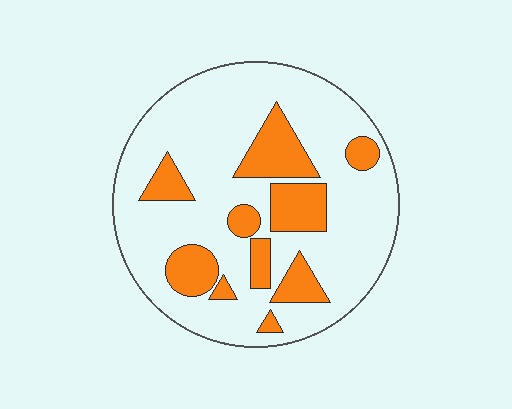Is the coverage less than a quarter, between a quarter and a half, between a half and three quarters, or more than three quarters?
Less than a quarter.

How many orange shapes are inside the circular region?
10.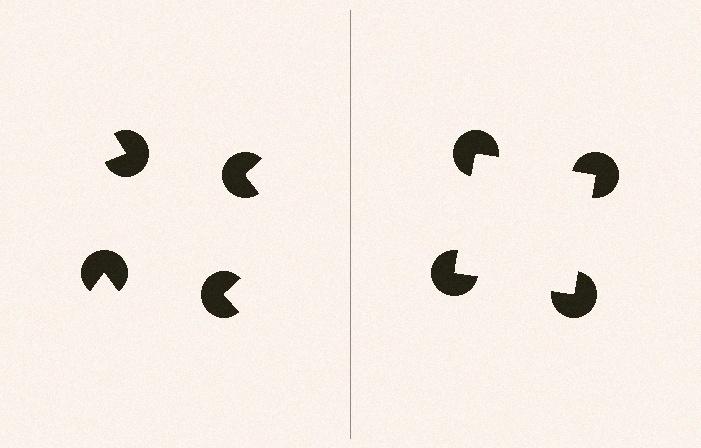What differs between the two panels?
The pac-man discs are positioned identically on both sides; only the wedge orientations differ. On the right they align to a square; on the left they are misaligned.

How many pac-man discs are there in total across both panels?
8 — 4 on each side.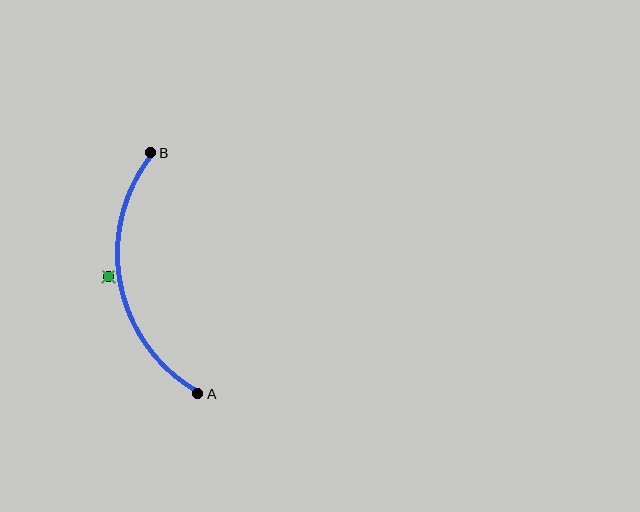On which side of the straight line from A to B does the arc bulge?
The arc bulges to the left of the straight line connecting A and B.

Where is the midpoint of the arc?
The arc midpoint is the point on the curve farthest from the straight line joining A and B. It sits to the left of that line.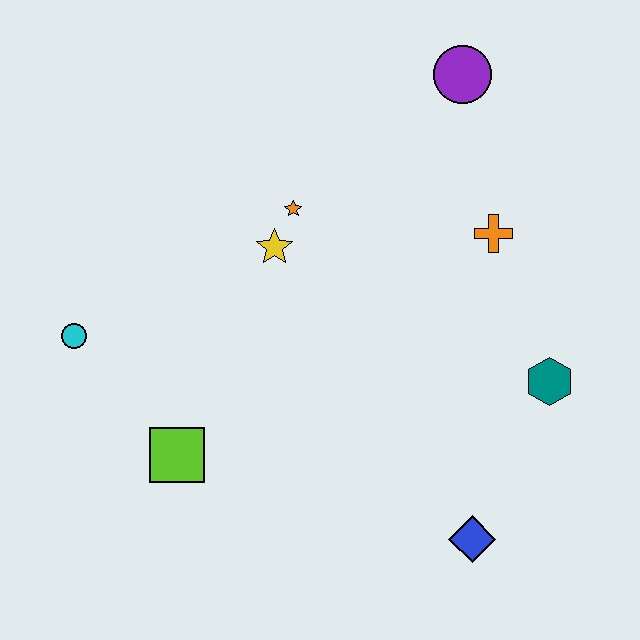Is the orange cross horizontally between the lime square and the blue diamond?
No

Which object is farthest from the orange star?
The blue diamond is farthest from the orange star.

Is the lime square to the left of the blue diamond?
Yes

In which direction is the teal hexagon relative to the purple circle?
The teal hexagon is below the purple circle.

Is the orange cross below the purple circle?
Yes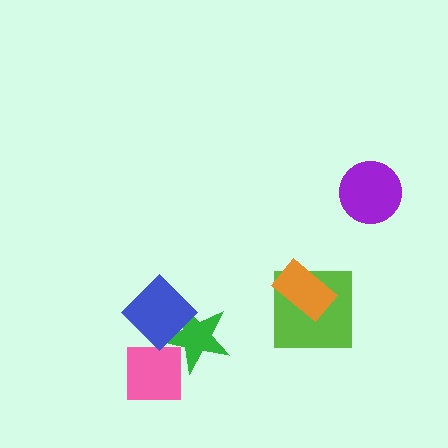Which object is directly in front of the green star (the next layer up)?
The pink square is directly in front of the green star.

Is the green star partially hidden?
Yes, it is partially covered by another shape.